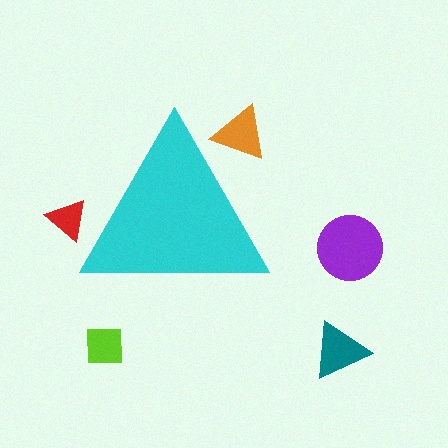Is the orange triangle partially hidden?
Yes, the orange triangle is partially hidden behind the cyan triangle.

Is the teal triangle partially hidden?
No, the teal triangle is fully visible.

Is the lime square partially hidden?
No, the lime square is fully visible.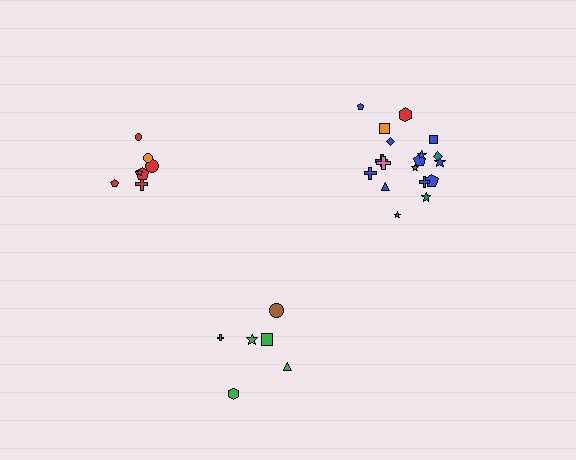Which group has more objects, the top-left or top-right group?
The top-right group.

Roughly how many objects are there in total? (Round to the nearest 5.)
Roughly 30 objects in total.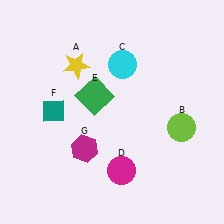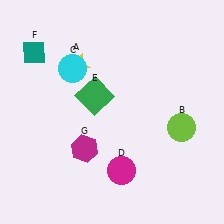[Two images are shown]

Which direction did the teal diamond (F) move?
The teal diamond (F) moved up.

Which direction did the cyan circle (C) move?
The cyan circle (C) moved left.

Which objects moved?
The objects that moved are: the cyan circle (C), the teal diamond (F).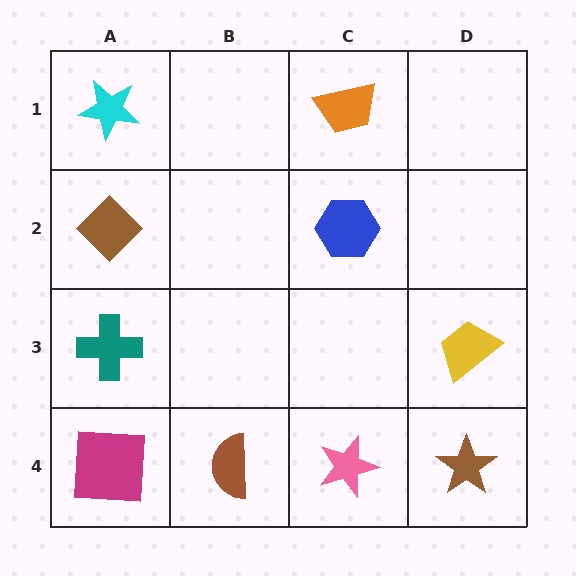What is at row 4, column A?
A magenta square.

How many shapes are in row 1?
2 shapes.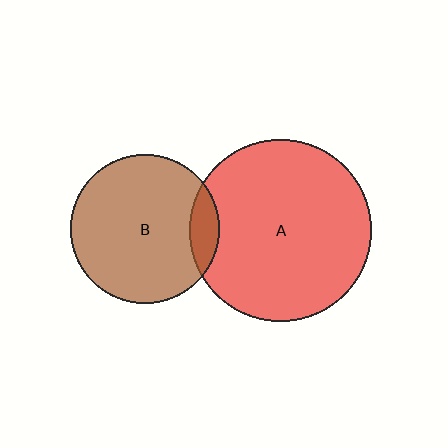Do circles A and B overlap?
Yes.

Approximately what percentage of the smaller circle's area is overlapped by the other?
Approximately 10%.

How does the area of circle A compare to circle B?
Approximately 1.5 times.